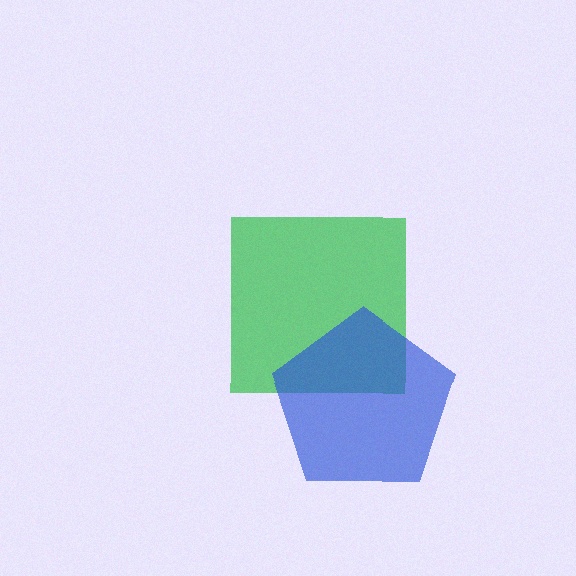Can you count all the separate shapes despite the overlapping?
Yes, there are 2 separate shapes.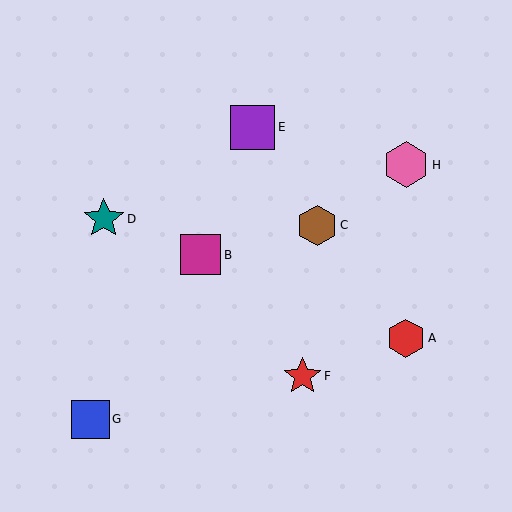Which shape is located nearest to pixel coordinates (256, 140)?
The purple square (labeled E) at (253, 127) is nearest to that location.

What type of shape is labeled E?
Shape E is a purple square.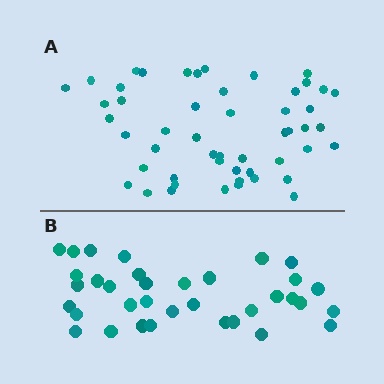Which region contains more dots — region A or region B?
Region A (the top region) has more dots.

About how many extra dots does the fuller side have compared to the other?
Region A has approximately 15 more dots than region B.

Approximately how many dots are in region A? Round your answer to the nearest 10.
About 50 dots. (The exact count is 51, which rounds to 50.)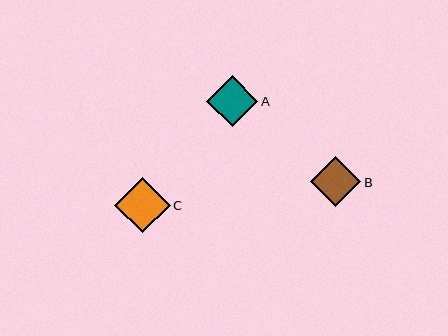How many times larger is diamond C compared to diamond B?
Diamond C is approximately 1.1 times the size of diamond B.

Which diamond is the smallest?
Diamond B is the smallest with a size of approximately 50 pixels.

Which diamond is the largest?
Diamond C is the largest with a size of approximately 56 pixels.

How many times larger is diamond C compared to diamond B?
Diamond C is approximately 1.1 times the size of diamond B.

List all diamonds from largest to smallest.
From largest to smallest: C, A, B.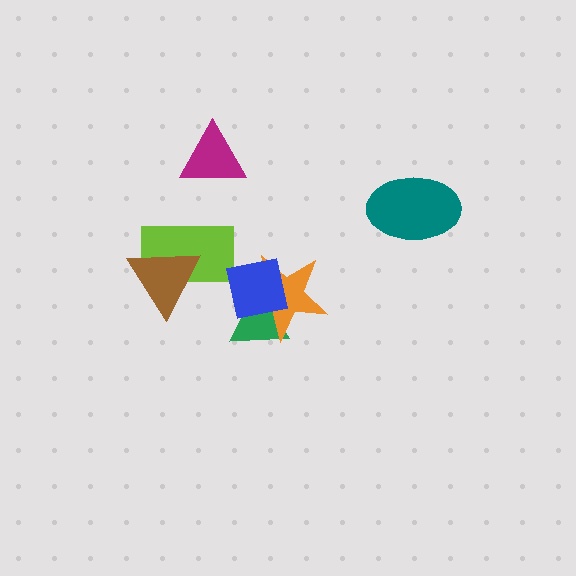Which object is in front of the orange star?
The blue square is in front of the orange star.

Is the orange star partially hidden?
Yes, it is partially covered by another shape.